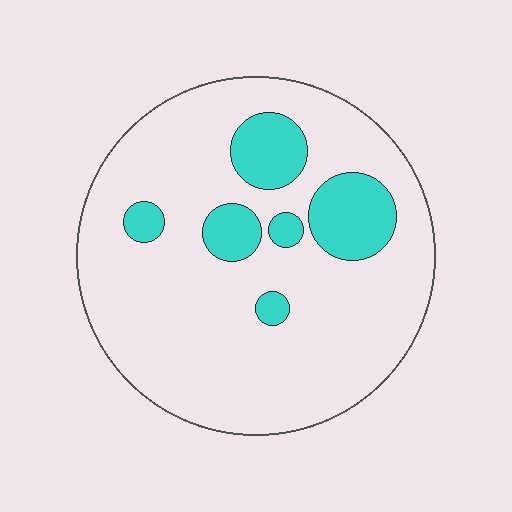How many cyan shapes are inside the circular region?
6.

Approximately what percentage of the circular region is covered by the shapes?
Approximately 15%.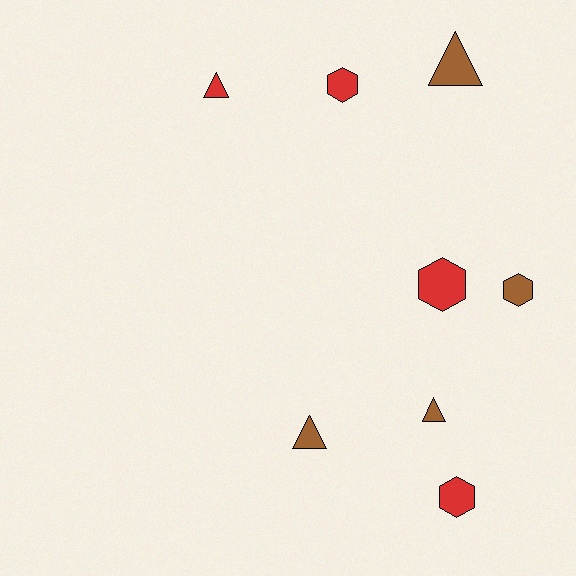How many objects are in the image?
There are 8 objects.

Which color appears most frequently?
Red, with 4 objects.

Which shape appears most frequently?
Triangle, with 4 objects.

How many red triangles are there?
There is 1 red triangle.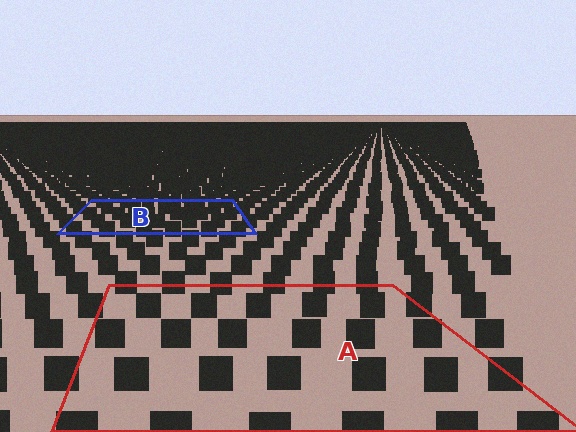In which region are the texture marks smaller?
The texture marks are smaller in region B, because it is farther away.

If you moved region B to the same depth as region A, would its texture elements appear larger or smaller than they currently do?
They would appear larger. At a closer depth, the same texture elements are projected at a bigger on-screen size.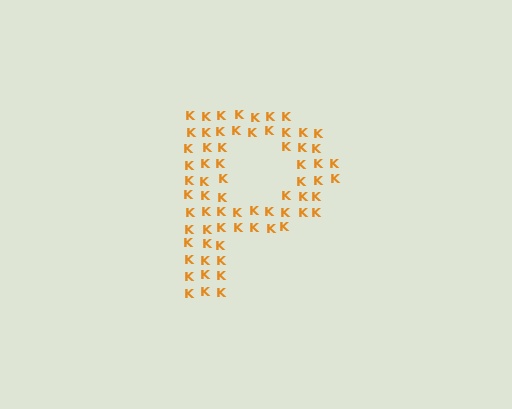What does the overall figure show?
The overall figure shows the letter P.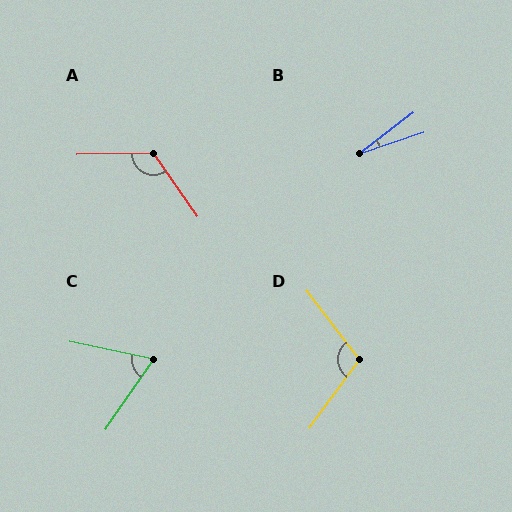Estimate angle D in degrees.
Approximately 106 degrees.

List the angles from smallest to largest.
B (19°), C (67°), D (106°), A (124°).